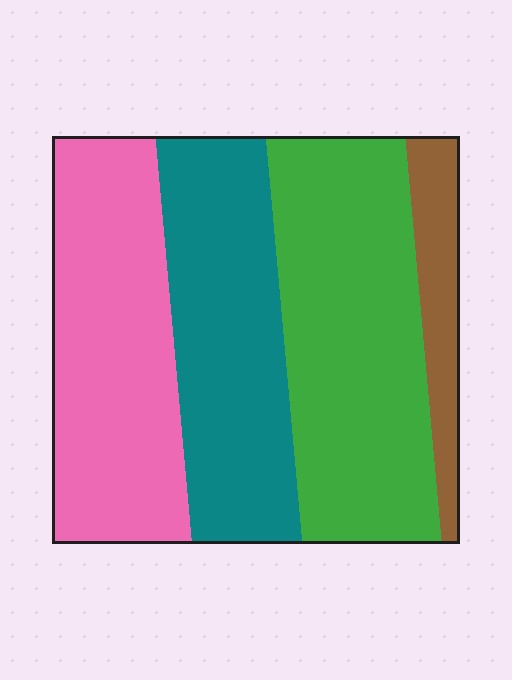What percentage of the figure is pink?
Pink covers about 30% of the figure.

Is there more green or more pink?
Green.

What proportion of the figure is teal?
Teal takes up about one quarter (1/4) of the figure.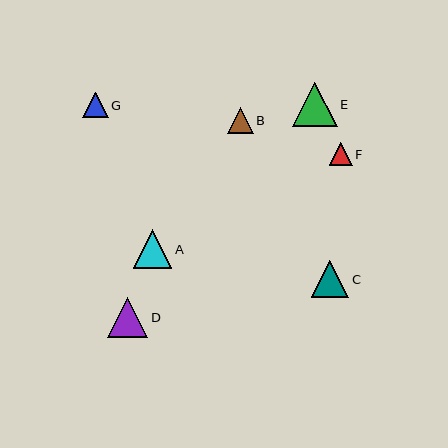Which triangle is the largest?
Triangle E is the largest with a size of approximately 45 pixels.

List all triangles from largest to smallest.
From largest to smallest: E, D, A, C, B, G, F.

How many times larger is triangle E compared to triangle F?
Triangle E is approximately 1.9 times the size of triangle F.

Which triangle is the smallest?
Triangle F is the smallest with a size of approximately 23 pixels.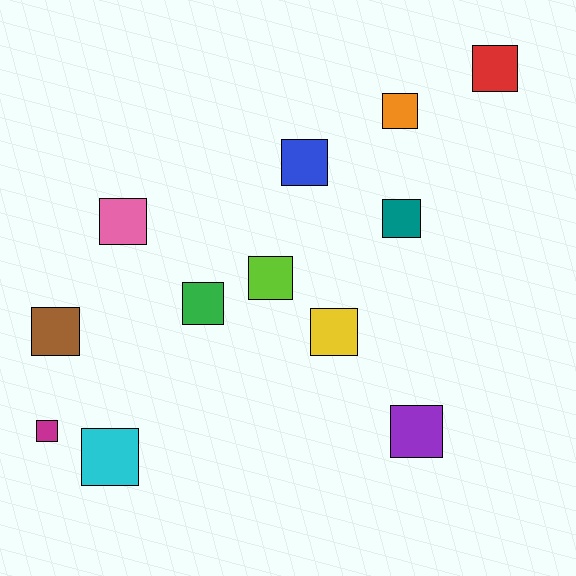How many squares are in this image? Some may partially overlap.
There are 12 squares.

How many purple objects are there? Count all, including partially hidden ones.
There is 1 purple object.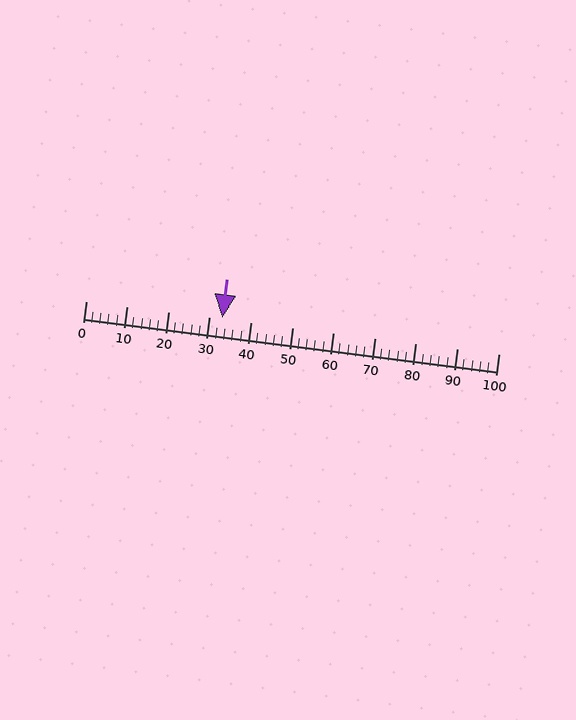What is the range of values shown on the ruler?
The ruler shows values from 0 to 100.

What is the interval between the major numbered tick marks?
The major tick marks are spaced 10 units apart.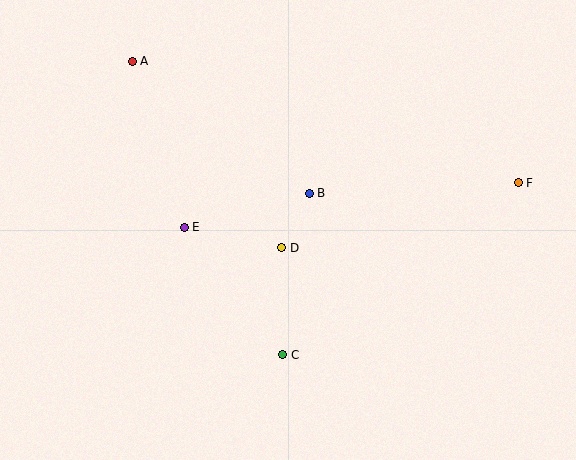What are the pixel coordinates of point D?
Point D is at (282, 248).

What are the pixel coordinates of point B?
Point B is at (309, 193).